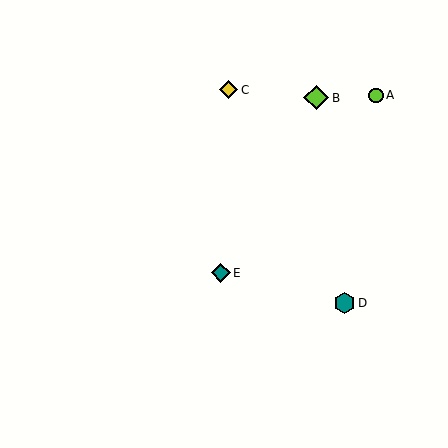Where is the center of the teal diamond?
The center of the teal diamond is at (221, 273).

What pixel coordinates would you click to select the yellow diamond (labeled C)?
Click at (229, 90) to select the yellow diamond C.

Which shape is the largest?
The lime diamond (labeled B) is the largest.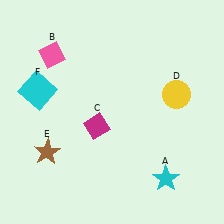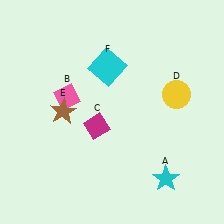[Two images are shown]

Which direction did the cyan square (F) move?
The cyan square (F) moved right.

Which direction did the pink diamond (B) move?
The pink diamond (B) moved down.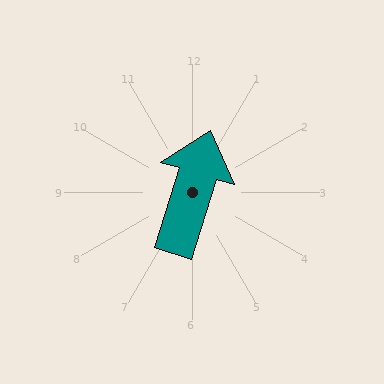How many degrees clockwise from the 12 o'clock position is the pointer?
Approximately 17 degrees.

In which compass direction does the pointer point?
North.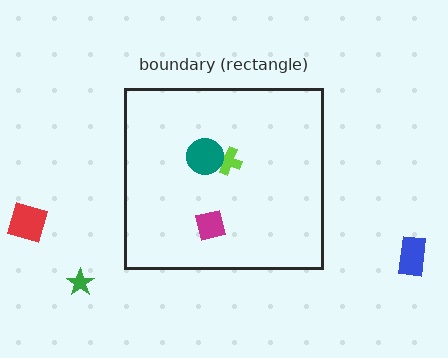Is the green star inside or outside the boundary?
Outside.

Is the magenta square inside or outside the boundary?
Inside.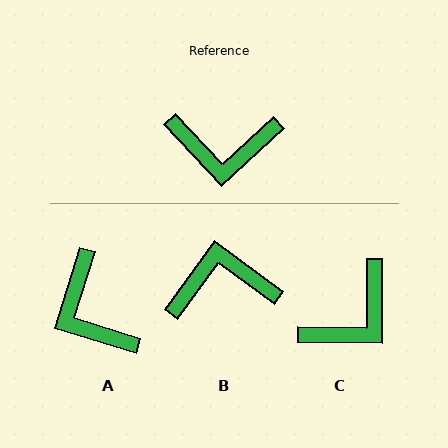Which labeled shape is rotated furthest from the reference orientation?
B, about 169 degrees away.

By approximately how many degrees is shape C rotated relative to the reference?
Approximately 47 degrees counter-clockwise.